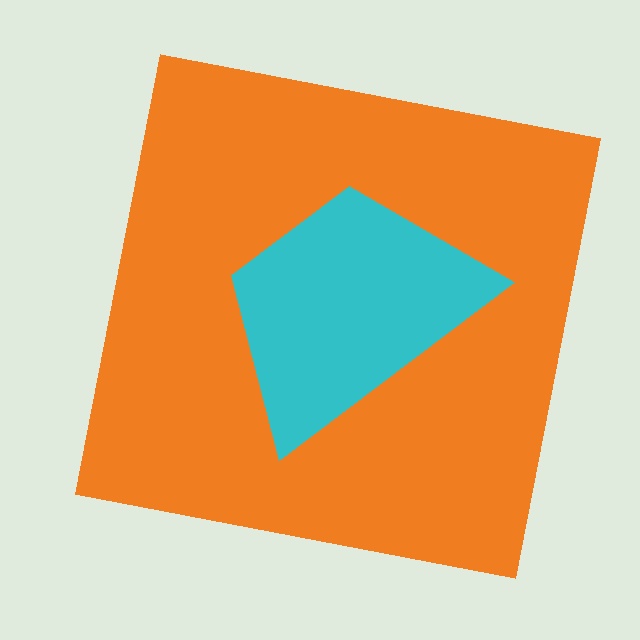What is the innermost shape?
The cyan trapezoid.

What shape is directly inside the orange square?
The cyan trapezoid.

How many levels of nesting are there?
2.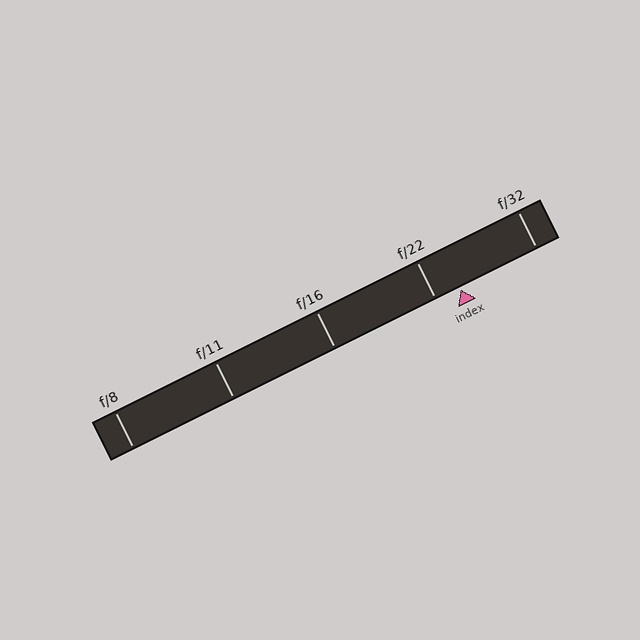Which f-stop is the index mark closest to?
The index mark is closest to f/22.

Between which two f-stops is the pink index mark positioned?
The index mark is between f/22 and f/32.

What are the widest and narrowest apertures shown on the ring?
The widest aperture shown is f/8 and the narrowest is f/32.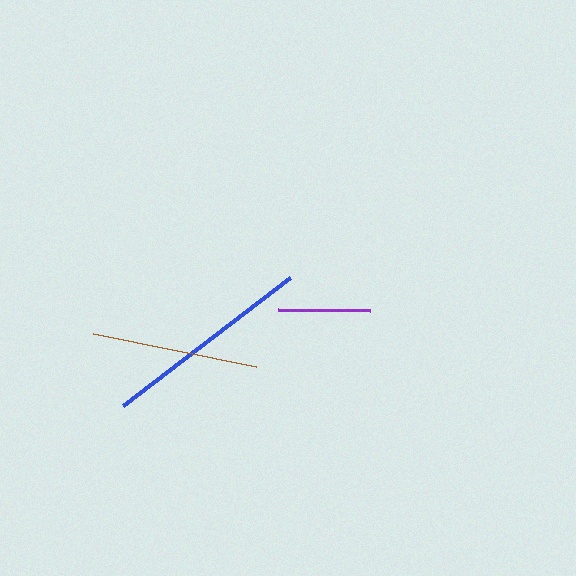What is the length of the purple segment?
The purple segment is approximately 92 pixels long.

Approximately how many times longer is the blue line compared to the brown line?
The blue line is approximately 1.3 times the length of the brown line.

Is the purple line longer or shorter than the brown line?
The brown line is longer than the purple line.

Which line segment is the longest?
The blue line is the longest at approximately 210 pixels.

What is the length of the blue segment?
The blue segment is approximately 210 pixels long.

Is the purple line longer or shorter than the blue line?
The blue line is longer than the purple line.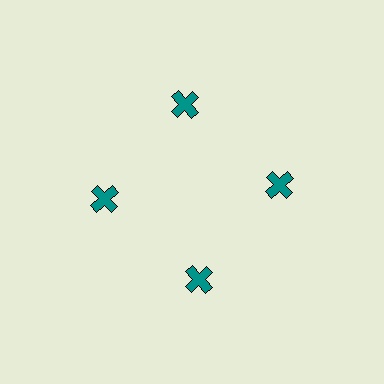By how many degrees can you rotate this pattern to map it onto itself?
The pattern maps onto itself every 90 degrees of rotation.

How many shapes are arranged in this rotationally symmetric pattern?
There are 4 shapes, arranged in 4 groups of 1.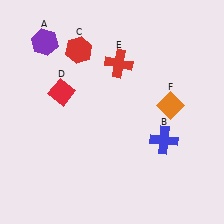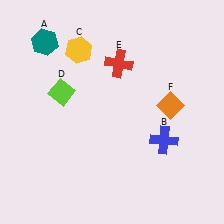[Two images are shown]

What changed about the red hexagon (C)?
In Image 1, C is red. In Image 2, it changed to yellow.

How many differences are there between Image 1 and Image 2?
There are 3 differences between the two images.